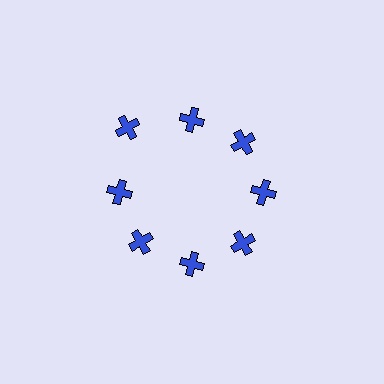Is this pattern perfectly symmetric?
No. The 8 blue crosses are arranged in a ring, but one element near the 10 o'clock position is pushed outward from the center, breaking the 8-fold rotational symmetry.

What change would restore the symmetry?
The symmetry would be restored by moving it inward, back onto the ring so that all 8 crosses sit at equal angles and equal distance from the center.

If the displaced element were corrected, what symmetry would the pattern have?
It would have 8-fold rotational symmetry — the pattern would map onto itself every 45 degrees.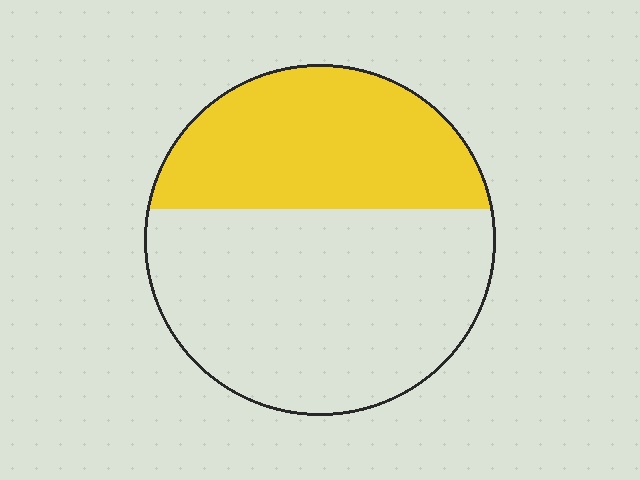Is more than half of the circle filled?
No.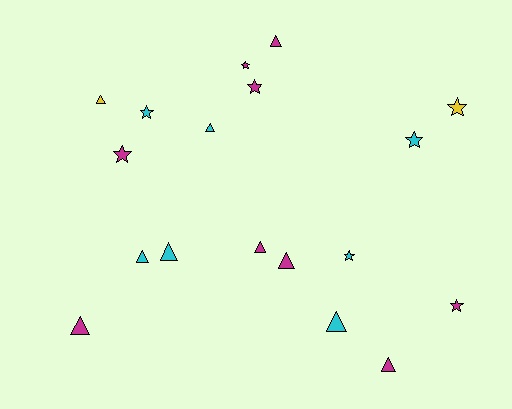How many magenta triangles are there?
There are 5 magenta triangles.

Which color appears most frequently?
Magenta, with 9 objects.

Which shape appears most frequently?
Triangle, with 10 objects.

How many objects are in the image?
There are 18 objects.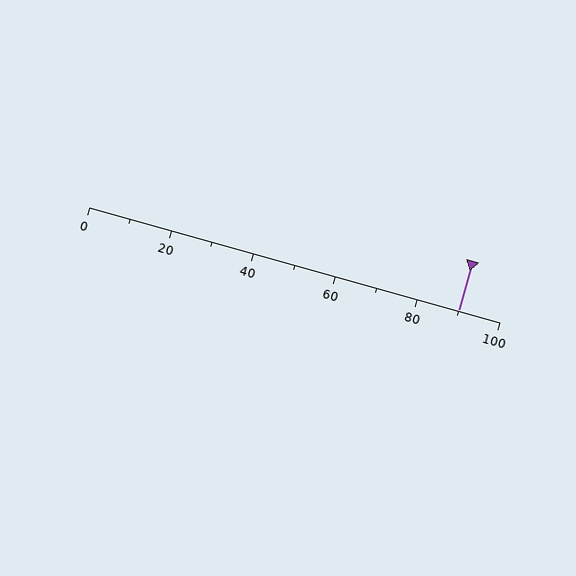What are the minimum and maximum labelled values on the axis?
The axis runs from 0 to 100.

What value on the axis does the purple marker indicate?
The marker indicates approximately 90.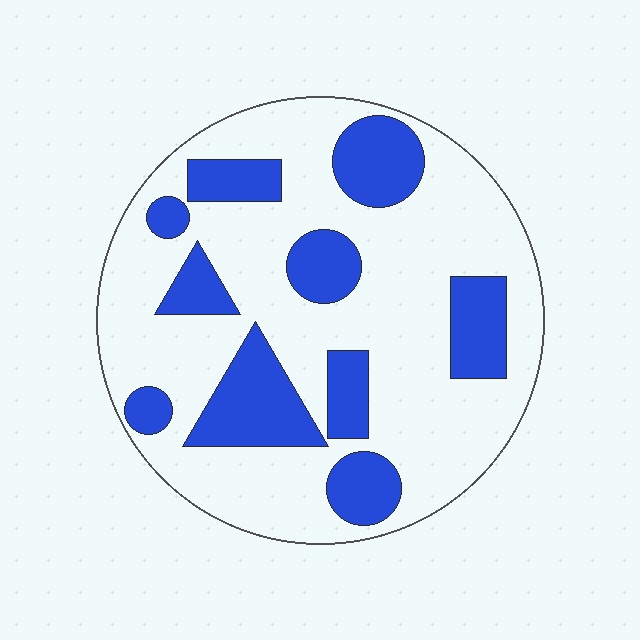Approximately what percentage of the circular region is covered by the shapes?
Approximately 30%.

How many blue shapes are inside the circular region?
10.